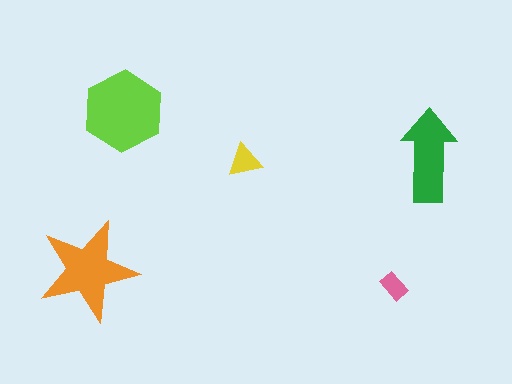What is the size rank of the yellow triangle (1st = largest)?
4th.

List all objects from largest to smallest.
The lime hexagon, the orange star, the green arrow, the yellow triangle, the pink rectangle.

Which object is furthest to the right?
The green arrow is rightmost.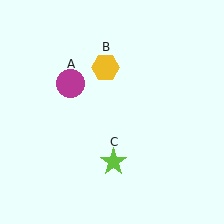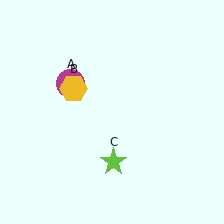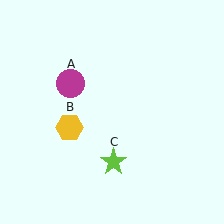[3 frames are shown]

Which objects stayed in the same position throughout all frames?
Magenta circle (object A) and lime star (object C) remained stationary.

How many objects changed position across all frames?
1 object changed position: yellow hexagon (object B).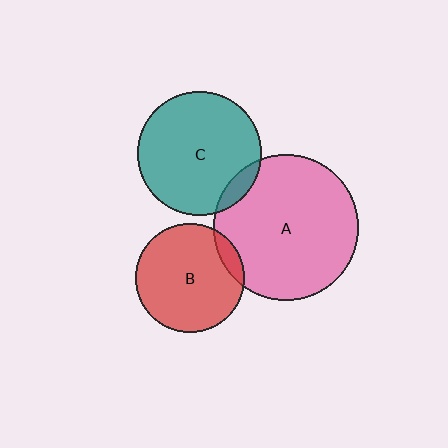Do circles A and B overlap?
Yes.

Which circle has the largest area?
Circle A (pink).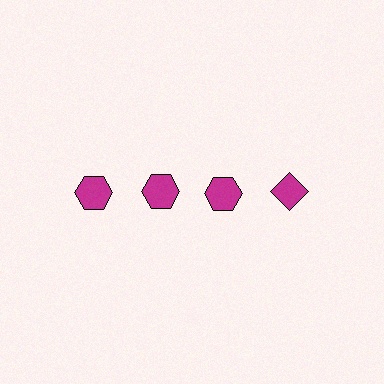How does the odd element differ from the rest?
It has a different shape: diamond instead of hexagon.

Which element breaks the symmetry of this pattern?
The magenta diamond in the top row, second from right column breaks the symmetry. All other shapes are magenta hexagons.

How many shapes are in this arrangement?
There are 4 shapes arranged in a grid pattern.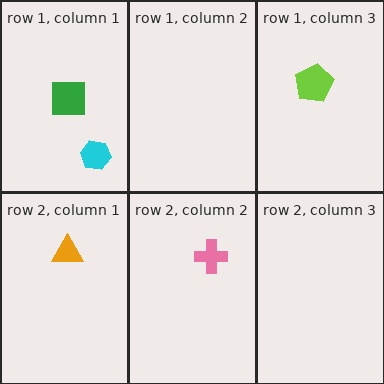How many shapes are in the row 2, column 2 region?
1.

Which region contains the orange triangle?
The row 2, column 1 region.